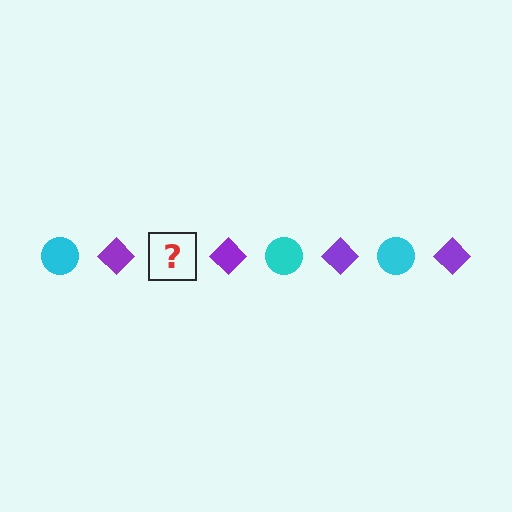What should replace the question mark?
The question mark should be replaced with a cyan circle.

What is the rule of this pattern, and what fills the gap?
The rule is that the pattern alternates between cyan circle and purple diamond. The gap should be filled with a cyan circle.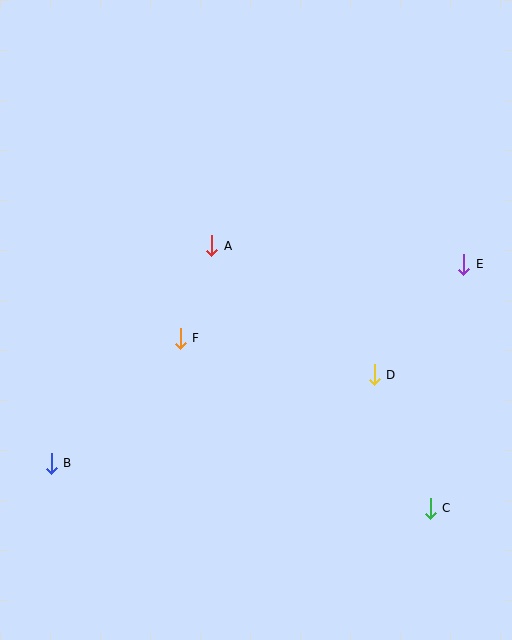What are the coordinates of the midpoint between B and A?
The midpoint between B and A is at (132, 354).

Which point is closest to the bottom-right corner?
Point C is closest to the bottom-right corner.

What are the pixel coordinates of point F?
Point F is at (180, 338).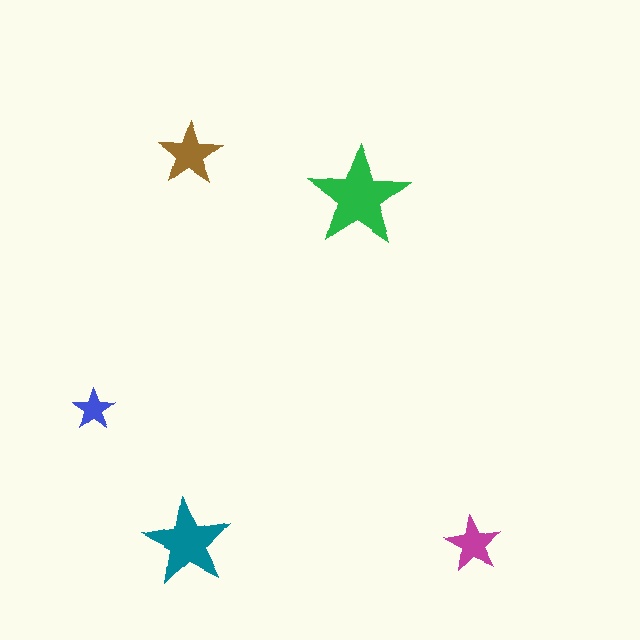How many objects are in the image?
There are 5 objects in the image.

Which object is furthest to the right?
The magenta star is rightmost.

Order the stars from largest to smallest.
the green one, the teal one, the brown one, the magenta one, the blue one.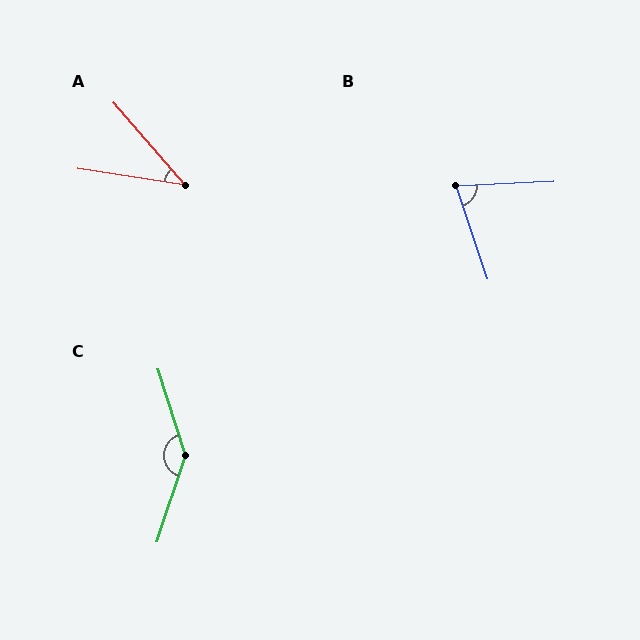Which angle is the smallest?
A, at approximately 40 degrees.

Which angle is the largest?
C, at approximately 144 degrees.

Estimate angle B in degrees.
Approximately 74 degrees.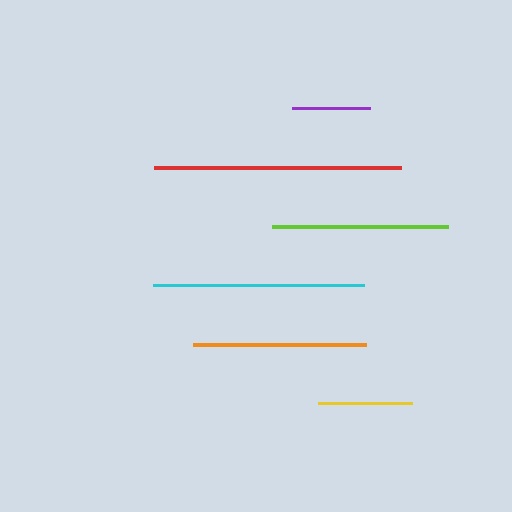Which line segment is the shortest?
The purple line is the shortest at approximately 77 pixels.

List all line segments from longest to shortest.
From longest to shortest: red, cyan, lime, orange, yellow, purple.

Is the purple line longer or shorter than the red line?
The red line is longer than the purple line.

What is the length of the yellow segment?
The yellow segment is approximately 94 pixels long.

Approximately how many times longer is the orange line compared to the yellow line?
The orange line is approximately 1.8 times the length of the yellow line.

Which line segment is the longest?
The red line is the longest at approximately 248 pixels.